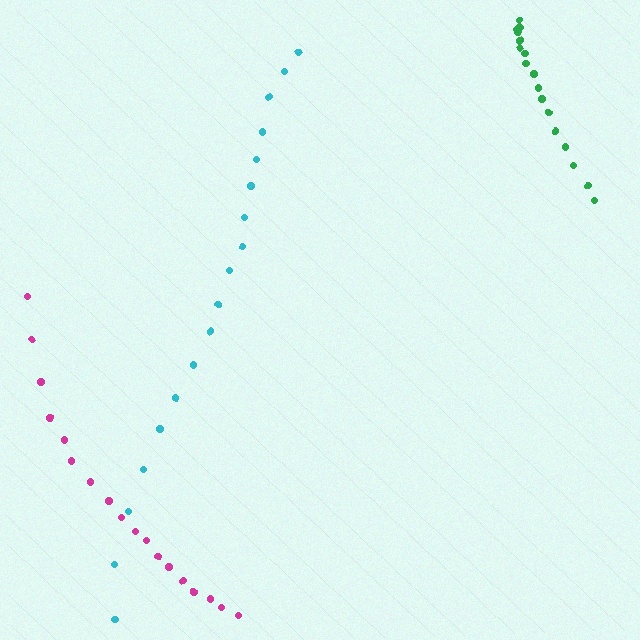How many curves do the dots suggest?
There are 3 distinct paths.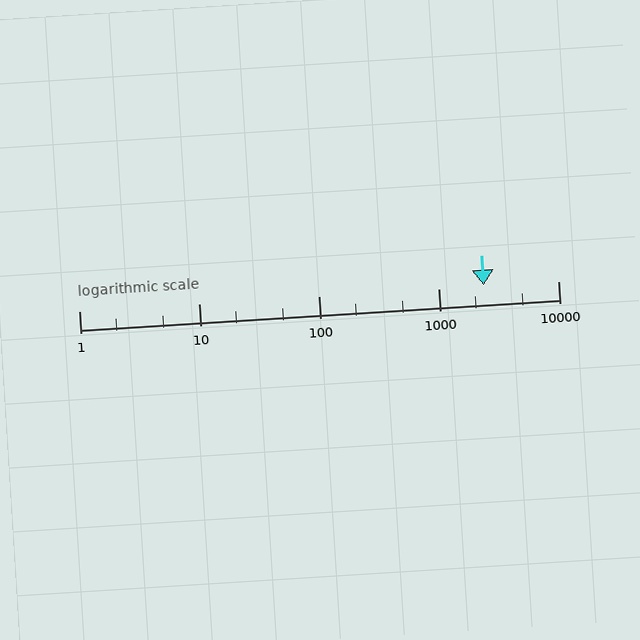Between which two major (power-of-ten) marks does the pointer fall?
The pointer is between 1000 and 10000.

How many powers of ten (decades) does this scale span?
The scale spans 4 decades, from 1 to 10000.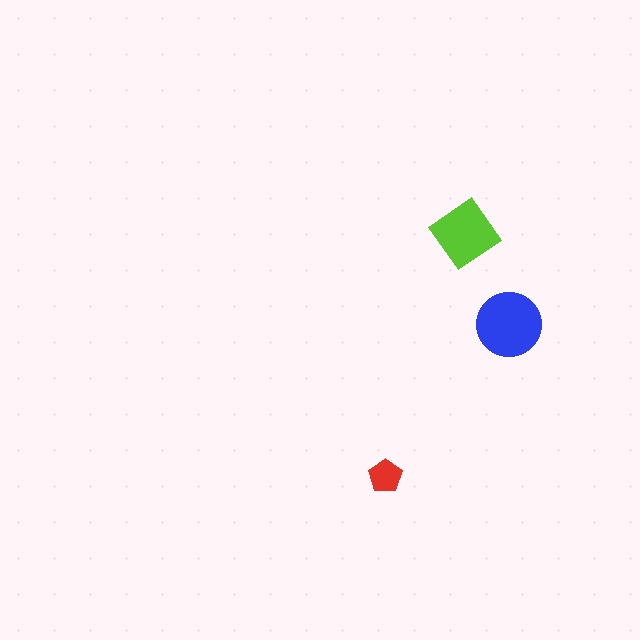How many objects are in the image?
There are 3 objects in the image.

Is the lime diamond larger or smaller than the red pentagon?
Larger.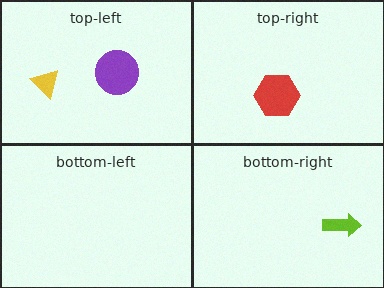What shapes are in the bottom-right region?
The lime arrow.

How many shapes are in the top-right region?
1.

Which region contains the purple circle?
The top-left region.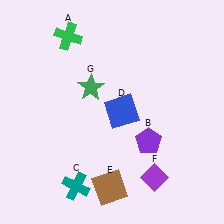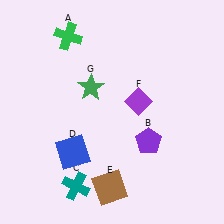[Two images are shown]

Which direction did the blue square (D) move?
The blue square (D) moved left.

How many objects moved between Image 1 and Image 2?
2 objects moved between the two images.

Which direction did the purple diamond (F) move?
The purple diamond (F) moved up.